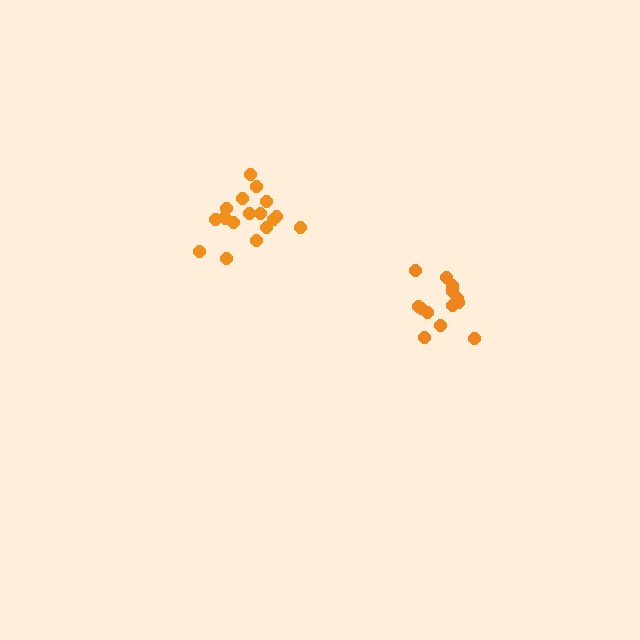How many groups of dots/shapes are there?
There are 2 groups.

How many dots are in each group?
Group 1: 14 dots, Group 2: 18 dots (32 total).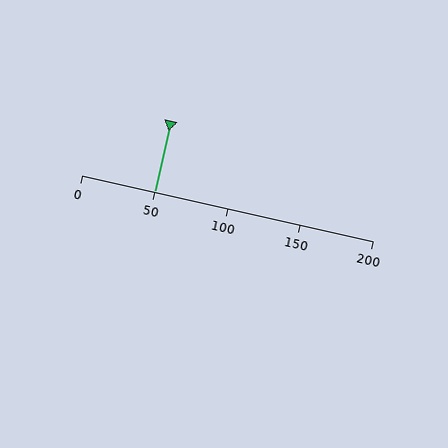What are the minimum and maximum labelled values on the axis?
The axis runs from 0 to 200.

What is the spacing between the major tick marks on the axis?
The major ticks are spaced 50 apart.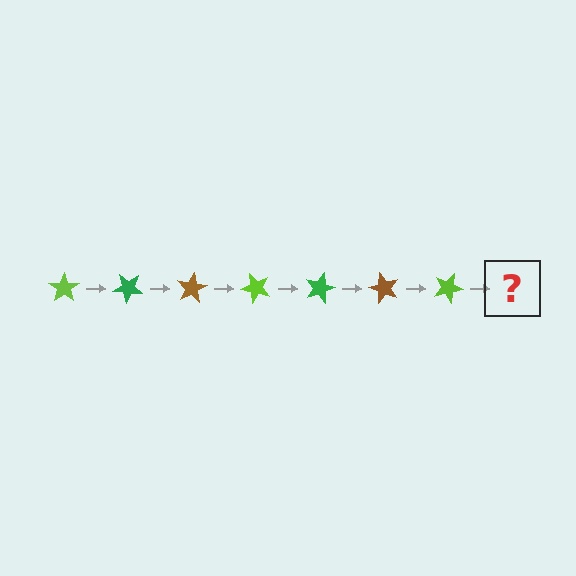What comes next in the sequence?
The next element should be a green star, rotated 280 degrees from the start.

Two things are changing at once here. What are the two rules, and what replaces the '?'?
The two rules are that it rotates 40 degrees each step and the color cycles through lime, green, and brown. The '?' should be a green star, rotated 280 degrees from the start.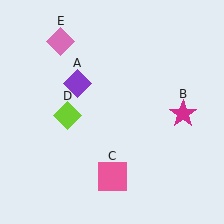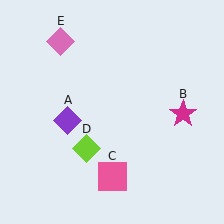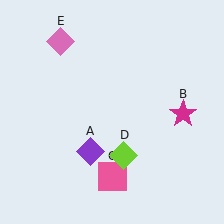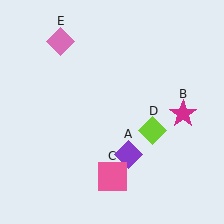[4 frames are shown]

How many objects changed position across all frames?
2 objects changed position: purple diamond (object A), lime diamond (object D).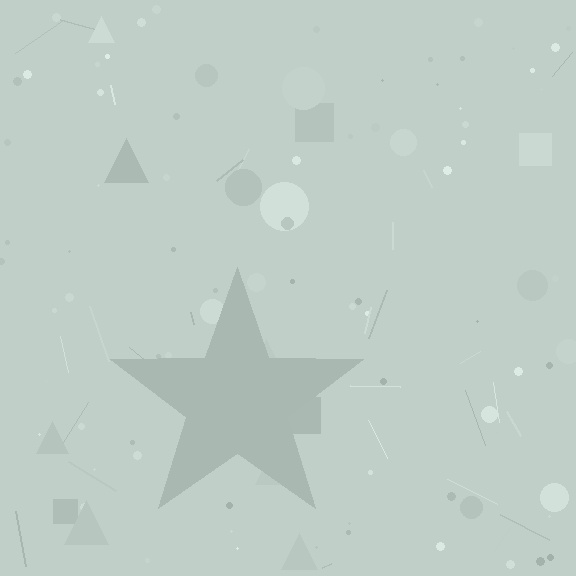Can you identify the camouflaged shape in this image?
The camouflaged shape is a star.